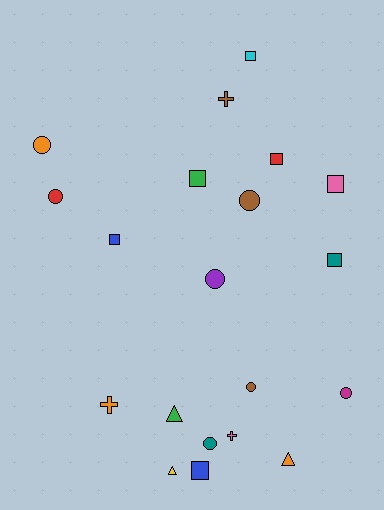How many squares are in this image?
There are 7 squares.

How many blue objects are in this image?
There are 2 blue objects.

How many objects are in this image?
There are 20 objects.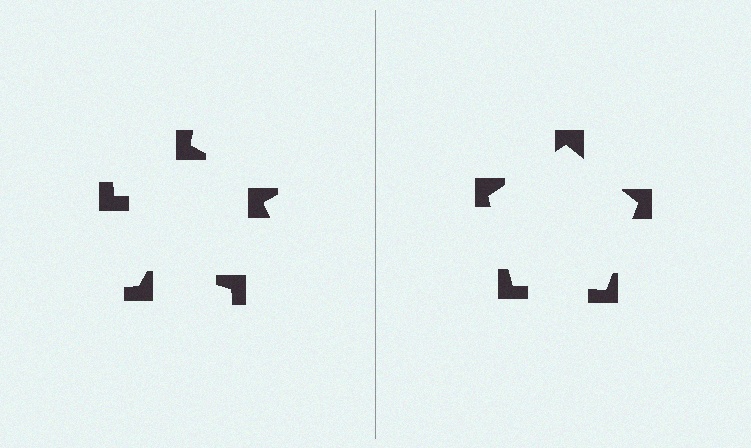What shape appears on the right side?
An illusory pentagon.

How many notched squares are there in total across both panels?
10 — 5 on each side.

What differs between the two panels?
The notched squares are positioned identically on both sides; only the wedge orientations differ. On the right they align to a pentagon; on the left they are misaligned.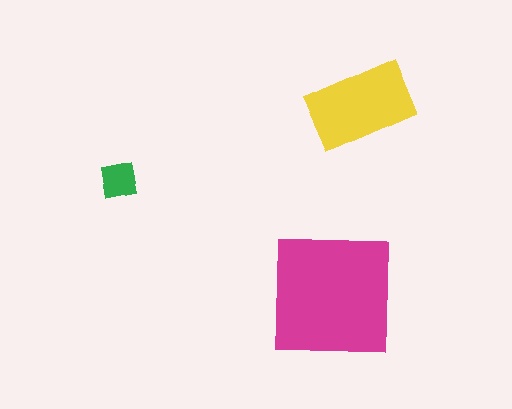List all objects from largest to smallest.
The magenta square, the yellow rectangle, the green square.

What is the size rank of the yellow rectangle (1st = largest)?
2nd.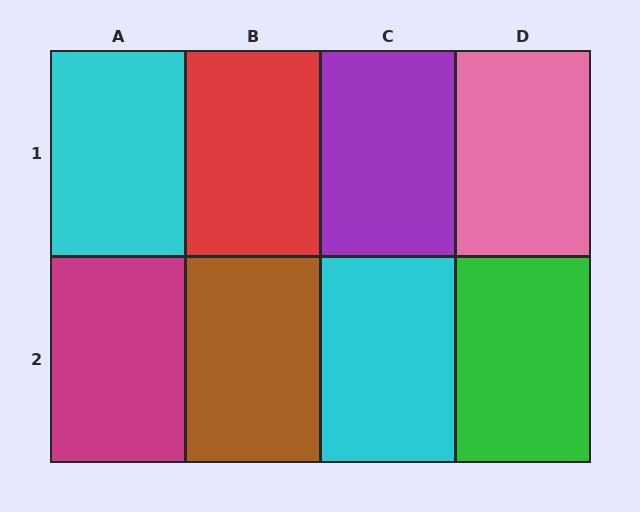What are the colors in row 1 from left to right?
Cyan, red, purple, pink.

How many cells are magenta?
1 cell is magenta.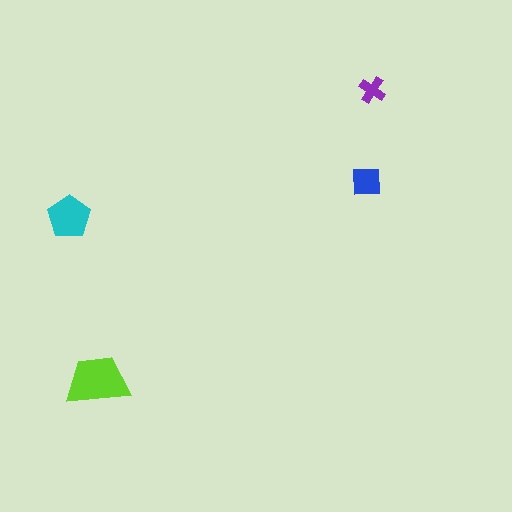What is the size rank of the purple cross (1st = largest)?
4th.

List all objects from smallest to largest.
The purple cross, the blue square, the cyan pentagon, the lime trapezoid.